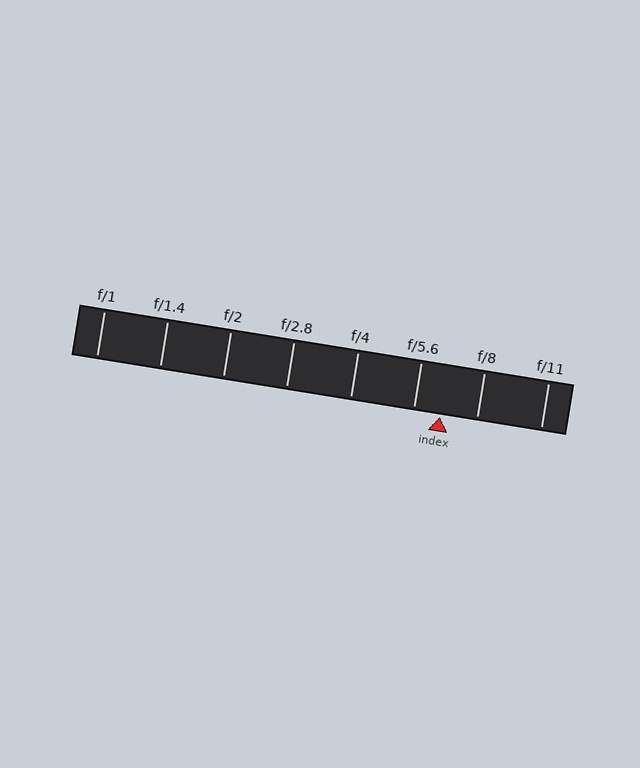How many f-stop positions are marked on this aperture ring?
There are 8 f-stop positions marked.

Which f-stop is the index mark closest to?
The index mark is closest to f/5.6.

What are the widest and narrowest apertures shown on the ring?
The widest aperture shown is f/1 and the narrowest is f/11.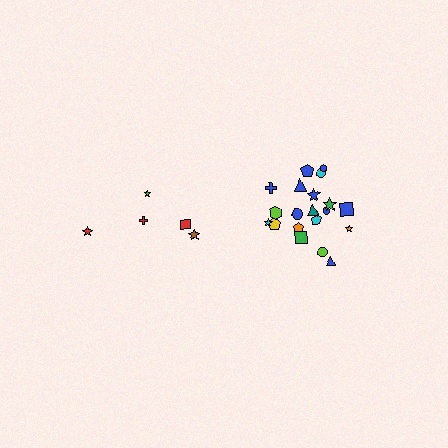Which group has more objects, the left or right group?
The right group.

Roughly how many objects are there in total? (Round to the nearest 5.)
Roughly 25 objects in total.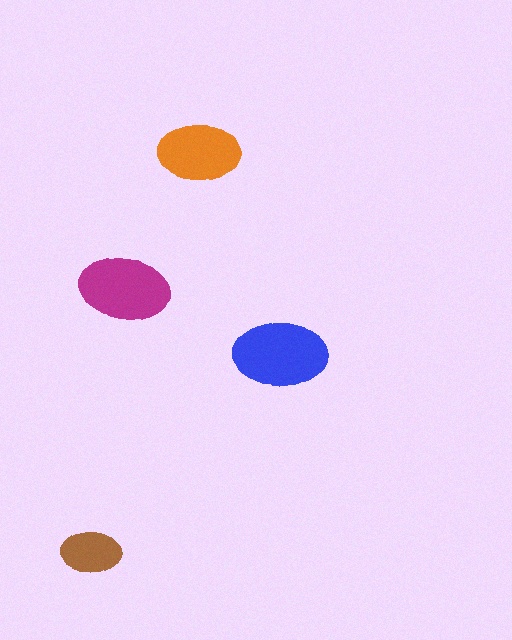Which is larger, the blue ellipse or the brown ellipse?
The blue one.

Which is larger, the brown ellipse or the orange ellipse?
The orange one.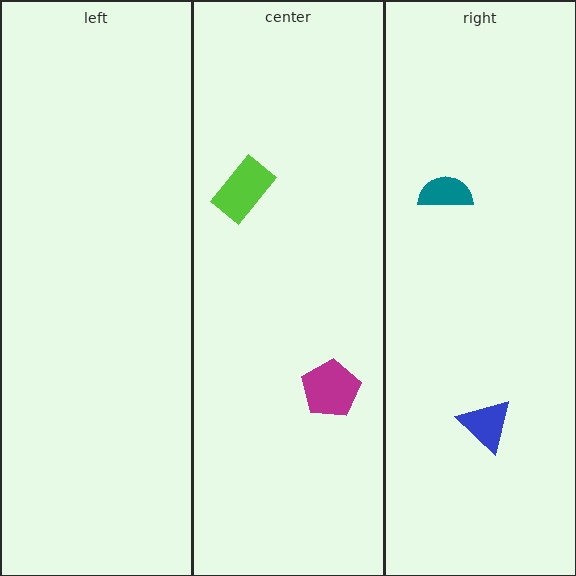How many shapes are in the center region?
2.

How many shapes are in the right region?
2.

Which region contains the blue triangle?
The right region.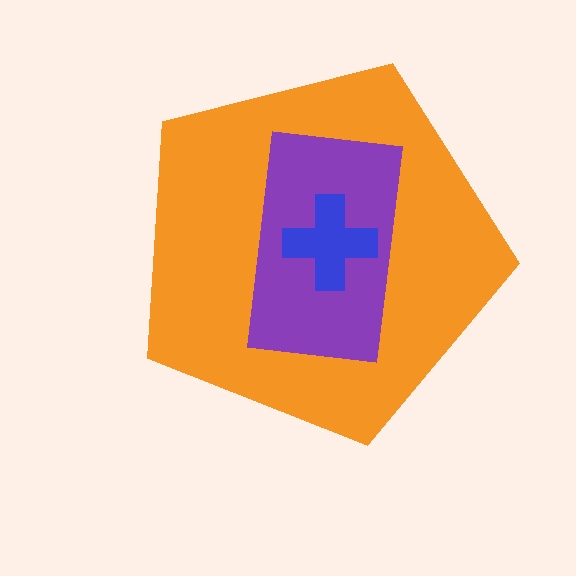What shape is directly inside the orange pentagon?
The purple rectangle.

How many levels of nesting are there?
3.